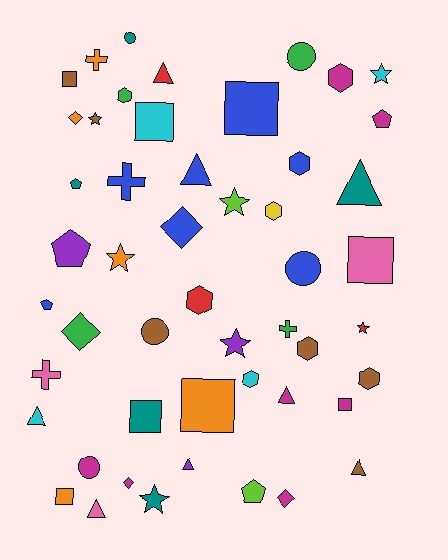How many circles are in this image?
There are 5 circles.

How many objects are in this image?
There are 50 objects.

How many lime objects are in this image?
There are 2 lime objects.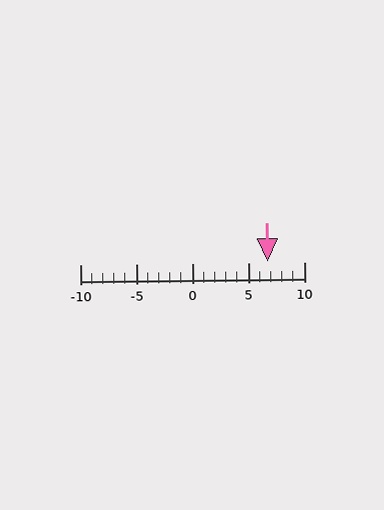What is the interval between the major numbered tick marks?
The major tick marks are spaced 5 units apart.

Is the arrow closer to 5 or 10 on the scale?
The arrow is closer to 5.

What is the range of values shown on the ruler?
The ruler shows values from -10 to 10.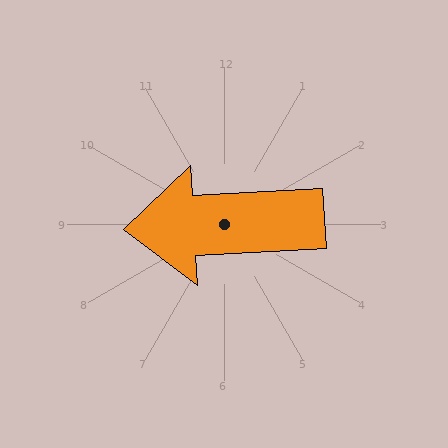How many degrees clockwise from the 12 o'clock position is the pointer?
Approximately 267 degrees.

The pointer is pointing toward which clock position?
Roughly 9 o'clock.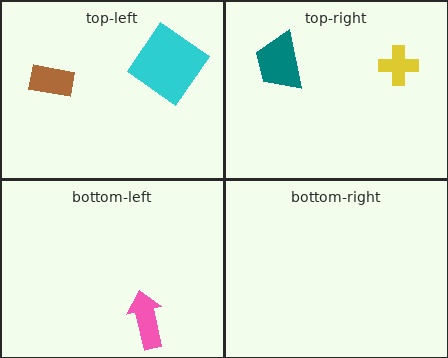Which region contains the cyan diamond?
The top-left region.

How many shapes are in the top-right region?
2.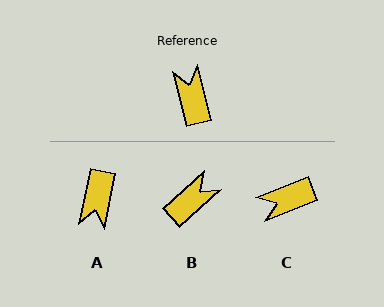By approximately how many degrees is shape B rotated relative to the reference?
Approximately 62 degrees clockwise.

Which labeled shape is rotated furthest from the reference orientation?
A, about 154 degrees away.